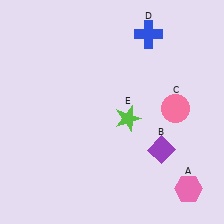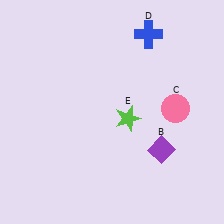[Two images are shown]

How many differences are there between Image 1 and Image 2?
There is 1 difference between the two images.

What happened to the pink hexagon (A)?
The pink hexagon (A) was removed in Image 2. It was in the bottom-right area of Image 1.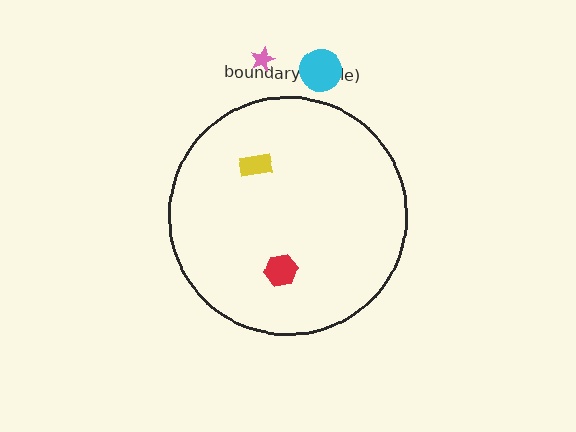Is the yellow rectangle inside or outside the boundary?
Inside.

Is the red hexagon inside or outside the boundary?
Inside.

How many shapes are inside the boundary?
2 inside, 2 outside.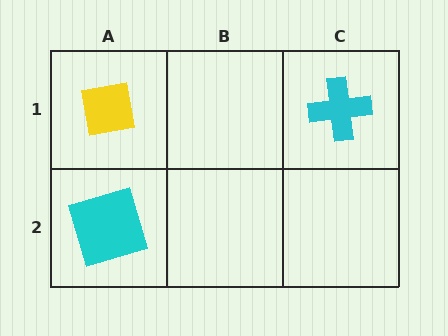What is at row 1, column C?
A cyan cross.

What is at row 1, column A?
A yellow square.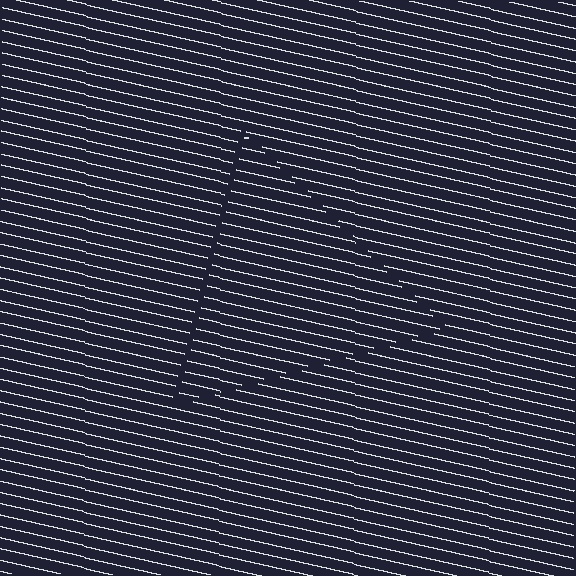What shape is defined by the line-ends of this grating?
An illusory triangle. The interior of the shape contains the same grating, shifted by half a period — the contour is defined by the phase discontinuity where line-ends from the inner and outer gratings abut.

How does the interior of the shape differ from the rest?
The interior of the shape contains the same grating, shifted by half a period — the contour is defined by the phase discontinuity where line-ends from the inner and outer gratings abut.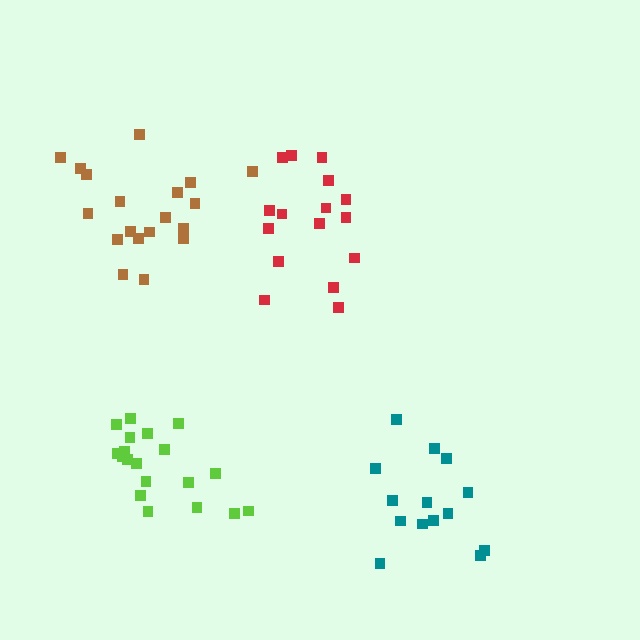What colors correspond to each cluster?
The clusters are colored: brown, teal, red, lime.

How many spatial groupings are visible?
There are 4 spatial groupings.